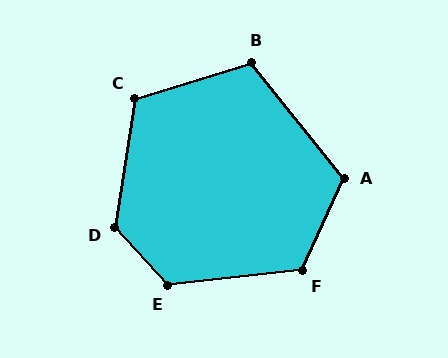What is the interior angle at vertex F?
Approximately 121 degrees (obtuse).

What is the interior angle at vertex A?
Approximately 117 degrees (obtuse).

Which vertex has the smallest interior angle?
B, at approximately 111 degrees.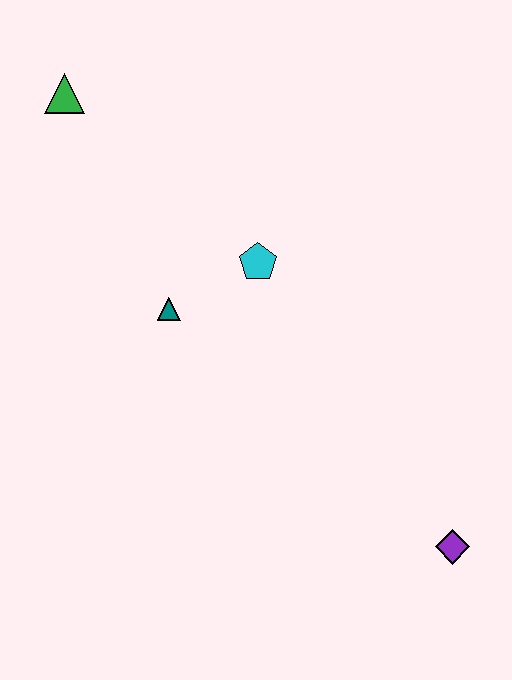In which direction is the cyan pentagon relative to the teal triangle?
The cyan pentagon is to the right of the teal triangle.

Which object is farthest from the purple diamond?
The green triangle is farthest from the purple diamond.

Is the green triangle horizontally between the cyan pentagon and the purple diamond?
No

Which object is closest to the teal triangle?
The cyan pentagon is closest to the teal triangle.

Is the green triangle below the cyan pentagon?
No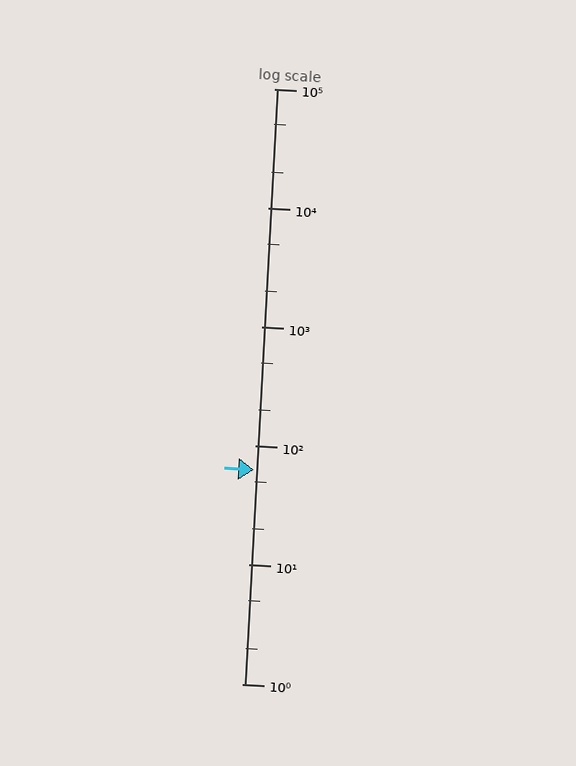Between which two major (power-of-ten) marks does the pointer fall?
The pointer is between 10 and 100.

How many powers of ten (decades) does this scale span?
The scale spans 5 decades, from 1 to 100000.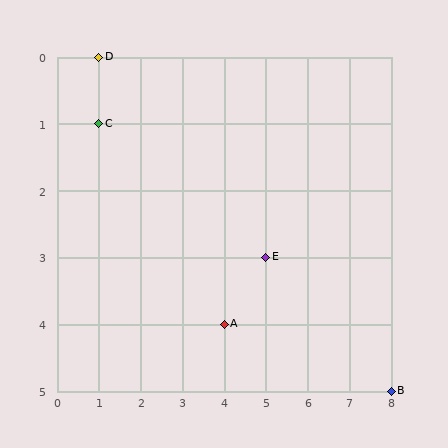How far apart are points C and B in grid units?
Points C and B are 7 columns and 4 rows apart (about 8.1 grid units diagonally).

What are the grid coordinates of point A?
Point A is at grid coordinates (4, 4).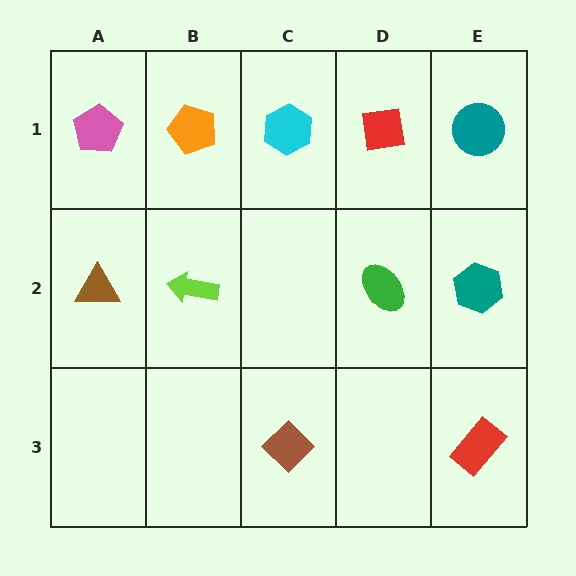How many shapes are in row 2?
4 shapes.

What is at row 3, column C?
A brown diamond.